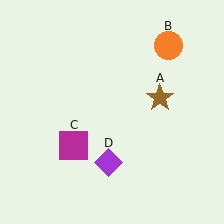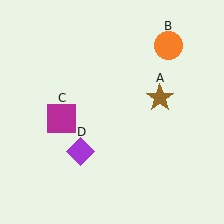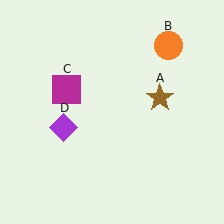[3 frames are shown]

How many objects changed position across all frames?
2 objects changed position: magenta square (object C), purple diamond (object D).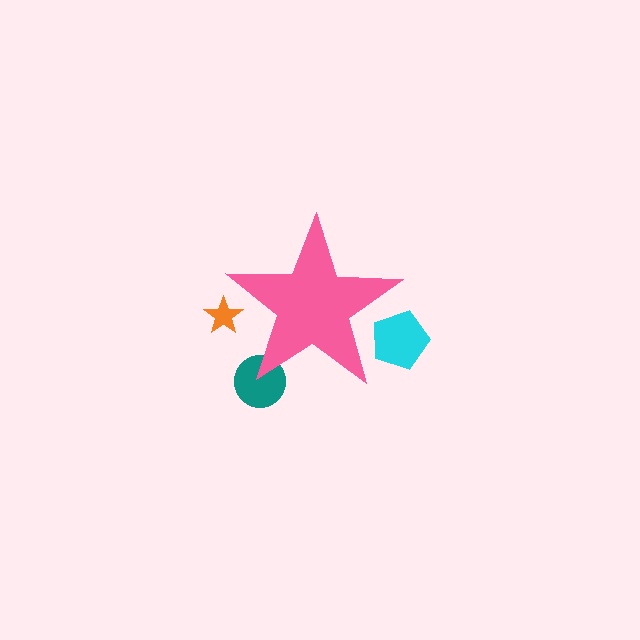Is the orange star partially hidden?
Yes, the orange star is partially hidden behind the pink star.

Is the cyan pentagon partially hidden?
Yes, the cyan pentagon is partially hidden behind the pink star.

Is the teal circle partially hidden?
Yes, the teal circle is partially hidden behind the pink star.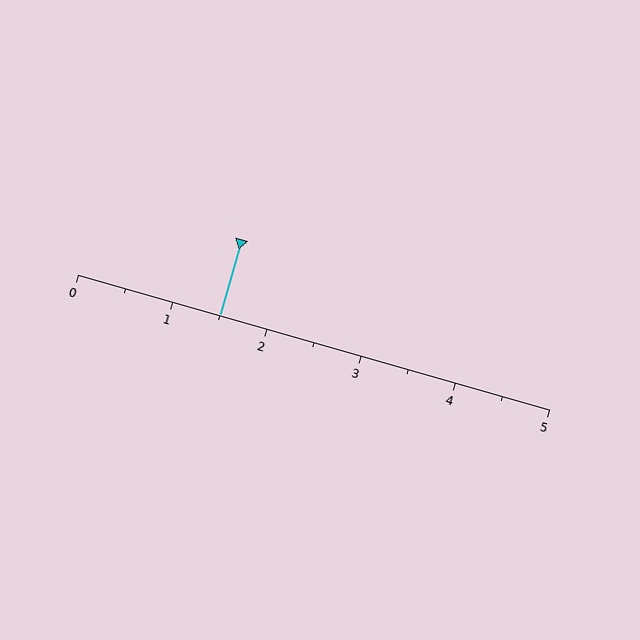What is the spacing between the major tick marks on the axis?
The major ticks are spaced 1 apart.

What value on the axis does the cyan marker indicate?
The marker indicates approximately 1.5.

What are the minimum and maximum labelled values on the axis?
The axis runs from 0 to 5.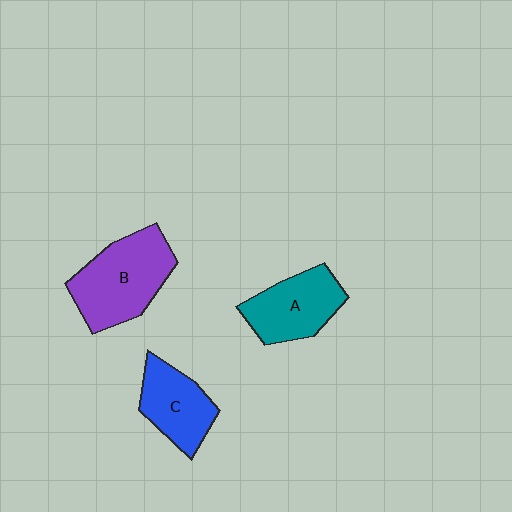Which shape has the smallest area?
Shape C (blue).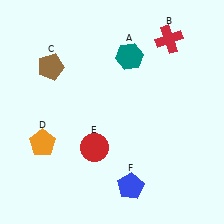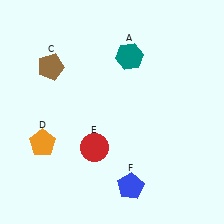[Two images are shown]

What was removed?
The red cross (B) was removed in Image 2.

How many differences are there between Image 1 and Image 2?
There is 1 difference between the two images.